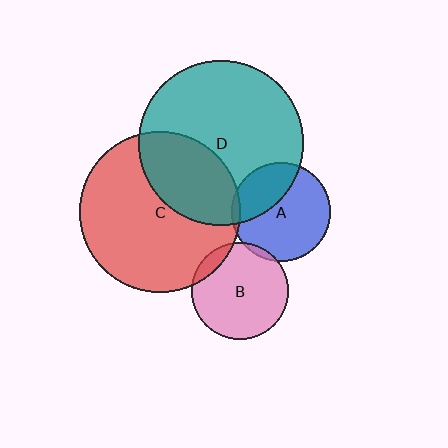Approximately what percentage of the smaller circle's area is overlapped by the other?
Approximately 30%.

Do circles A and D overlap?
Yes.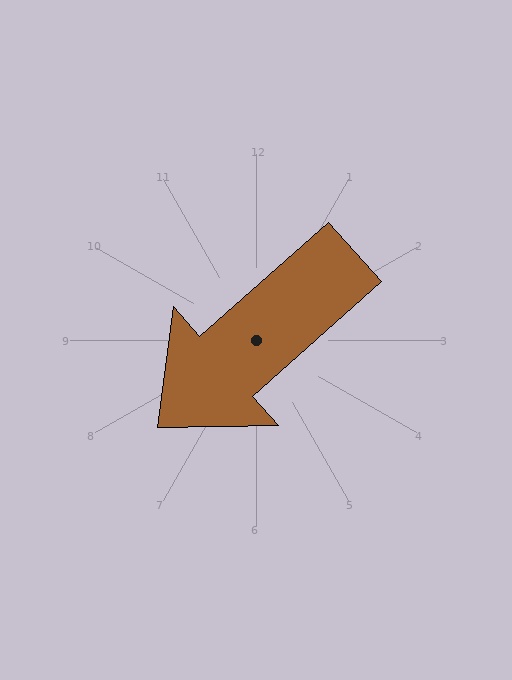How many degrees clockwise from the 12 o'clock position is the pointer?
Approximately 228 degrees.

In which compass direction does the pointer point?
Southwest.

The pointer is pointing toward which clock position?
Roughly 8 o'clock.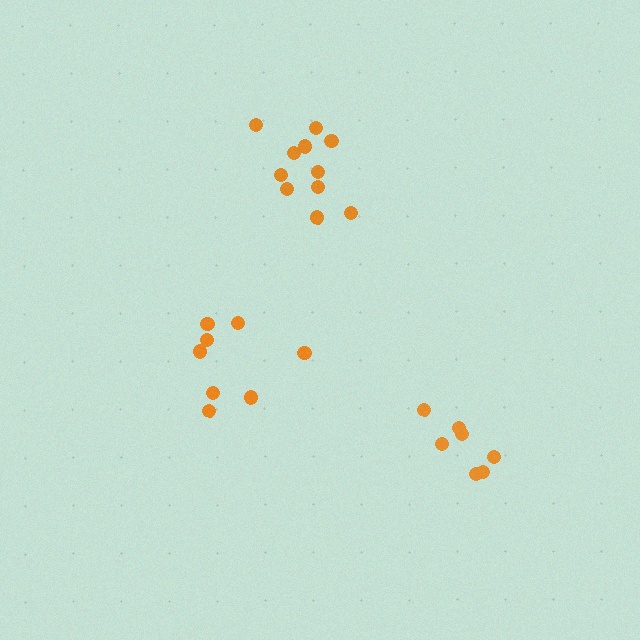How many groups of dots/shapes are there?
There are 3 groups.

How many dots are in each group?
Group 1: 7 dots, Group 2: 11 dots, Group 3: 8 dots (26 total).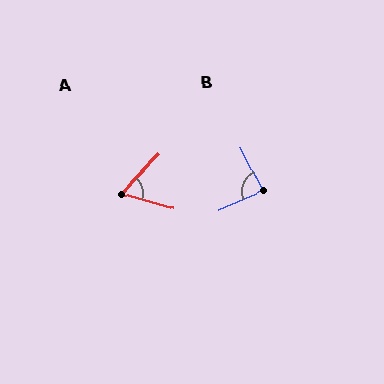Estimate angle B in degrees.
Approximately 88 degrees.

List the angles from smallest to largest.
A (61°), B (88°).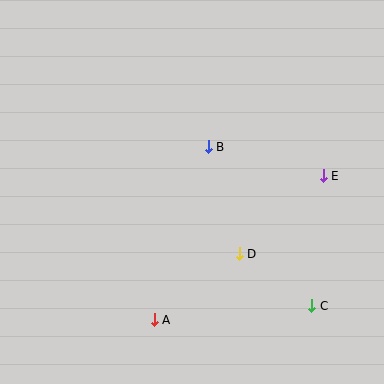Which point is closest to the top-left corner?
Point B is closest to the top-left corner.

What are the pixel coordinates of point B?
Point B is at (208, 147).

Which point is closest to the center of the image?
Point B at (208, 147) is closest to the center.